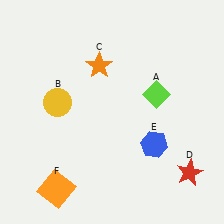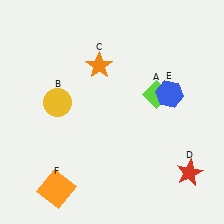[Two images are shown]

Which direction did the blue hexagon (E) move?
The blue hexagon (E) moved up.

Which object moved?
The blue hexagon (E) moved up.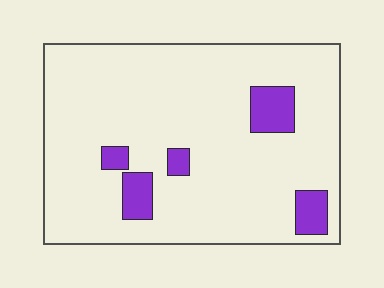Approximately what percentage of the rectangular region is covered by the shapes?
Approximately 10%.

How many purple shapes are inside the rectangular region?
5.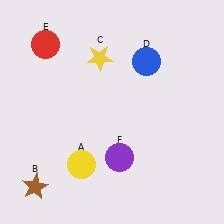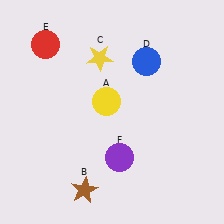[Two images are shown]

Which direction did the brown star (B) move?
The brown star (B) moved right.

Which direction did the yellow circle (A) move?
The yellow circle (A) moved up.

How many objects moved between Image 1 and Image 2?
2 objects moved between the two images.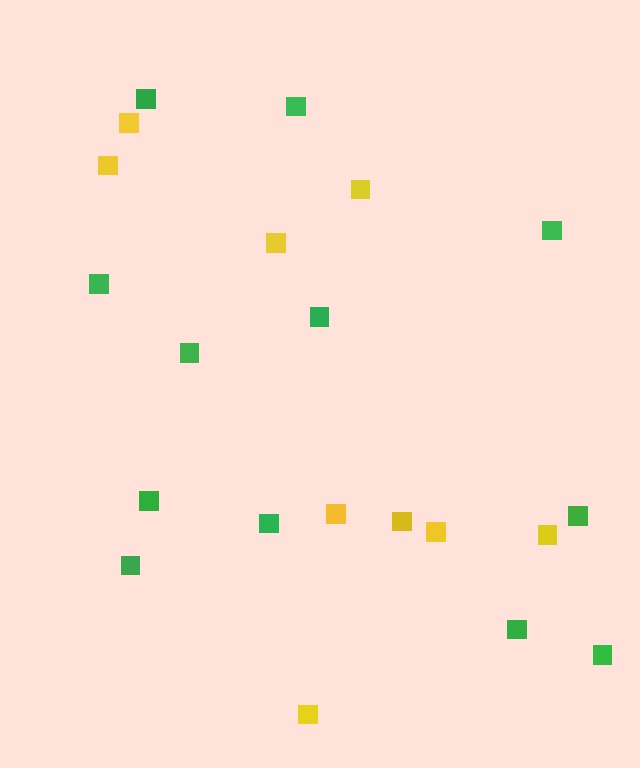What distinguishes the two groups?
There are 2 groups: one group of yellow squares (9) and one group of green squares (12).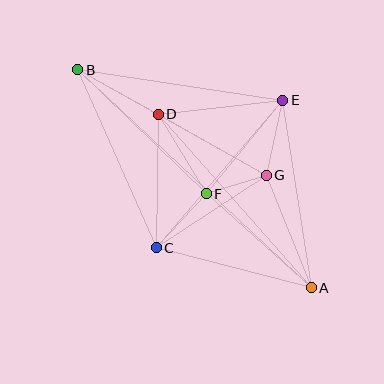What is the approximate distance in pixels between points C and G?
The distance between C and G is approximately 131 pixels.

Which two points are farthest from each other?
Points A and B are farthest from each other.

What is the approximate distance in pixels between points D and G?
The distance between D and G is approximately 124 pixels.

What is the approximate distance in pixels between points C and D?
The distance between C and D is approximately 133 pixels.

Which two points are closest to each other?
Points F and G are closest to each other.